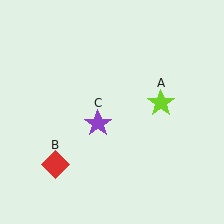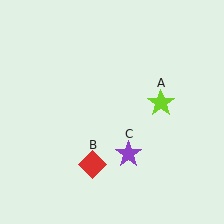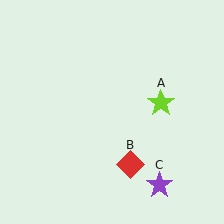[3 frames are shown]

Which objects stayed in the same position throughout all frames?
Lime star (object A) remained stationary.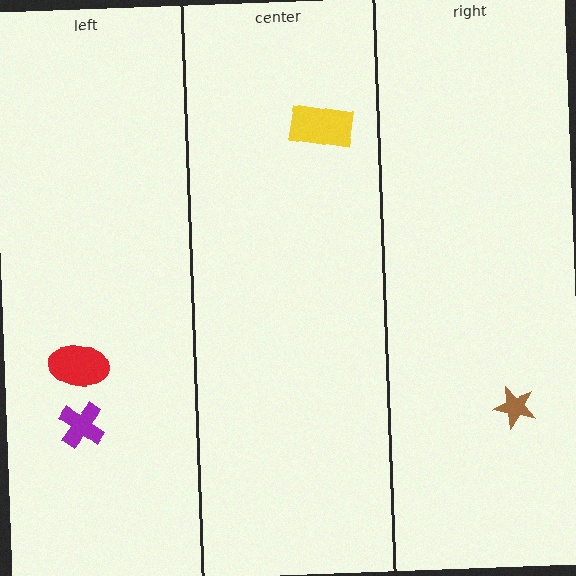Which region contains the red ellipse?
The left region.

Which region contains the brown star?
The right region.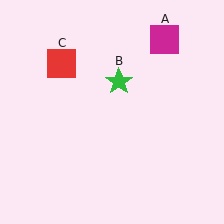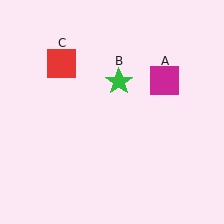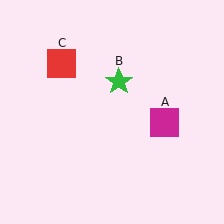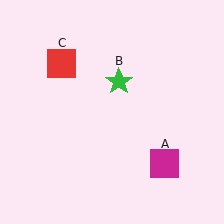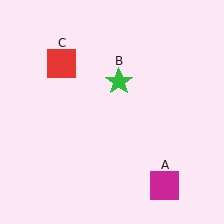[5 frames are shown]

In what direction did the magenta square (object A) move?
The magenta square (object A) moved down.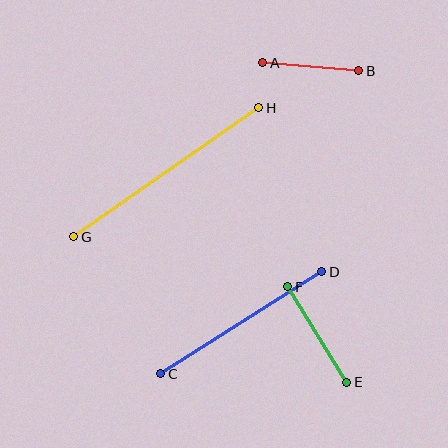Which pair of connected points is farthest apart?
Points G and H are farthest apart.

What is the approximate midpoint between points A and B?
The midpoint is at approximately (311, 67) pixels.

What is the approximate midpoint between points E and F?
The midpoint is at approximately (317, 335) pixels.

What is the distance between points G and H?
The distance is approximately 226 pixels.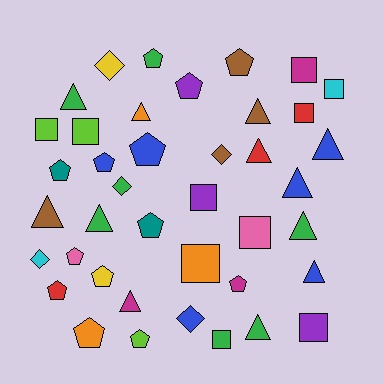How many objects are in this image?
There are 40 objects.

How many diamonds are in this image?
There are 5 diamonds.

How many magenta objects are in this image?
There are 3 magenta objects.